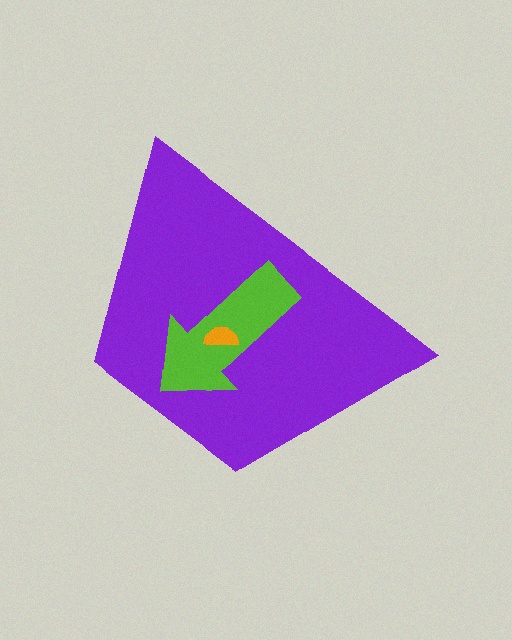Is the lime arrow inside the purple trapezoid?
Yes.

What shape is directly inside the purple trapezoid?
The lime arrow.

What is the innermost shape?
The orange semicircle.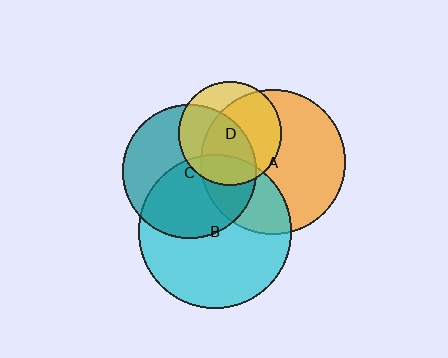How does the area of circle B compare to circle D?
Approximately 2.2 times.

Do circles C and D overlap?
Yes.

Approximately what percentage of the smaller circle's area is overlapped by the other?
Approximately 55%.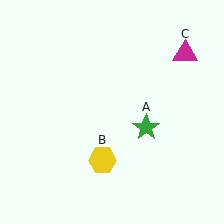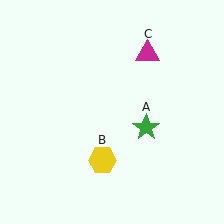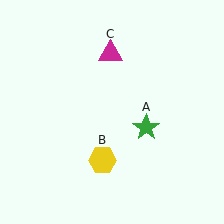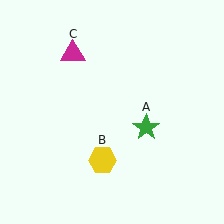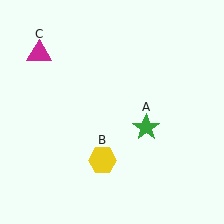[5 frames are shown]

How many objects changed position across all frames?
1 object changed position: magenta triangle (object C).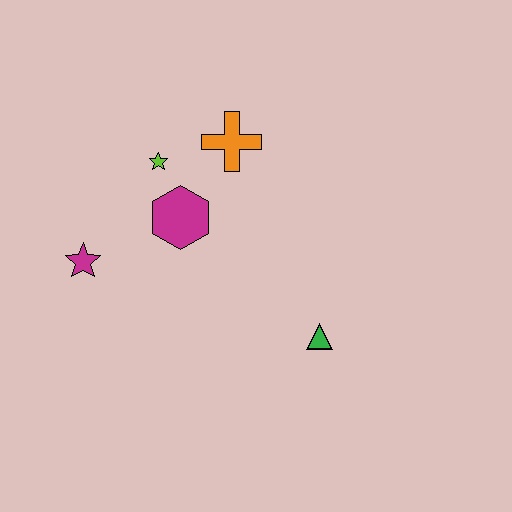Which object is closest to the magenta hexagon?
The lime star is closest to the magenta hexagon.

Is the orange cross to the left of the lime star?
No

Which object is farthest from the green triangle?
The magenta star is farthest from the green triangle.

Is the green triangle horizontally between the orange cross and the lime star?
No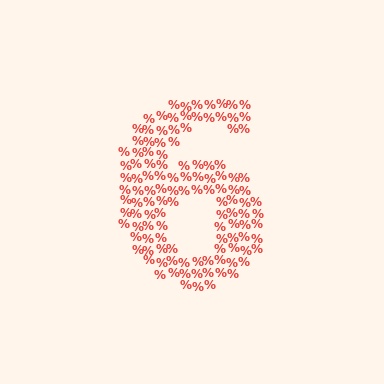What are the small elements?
The small elements are percent signs.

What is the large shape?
The large shape is the digit 6.